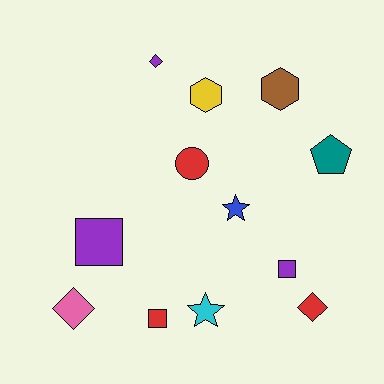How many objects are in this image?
There are 12 objects.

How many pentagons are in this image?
There is 1 pentagon.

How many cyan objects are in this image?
There is 1 cyan object.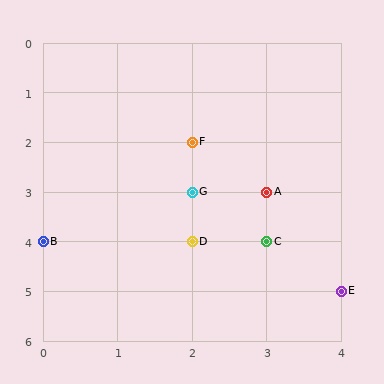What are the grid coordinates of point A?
Point A is at grid coordinates (3, 3).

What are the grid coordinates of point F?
Point F is at grid coordinates (2, 2).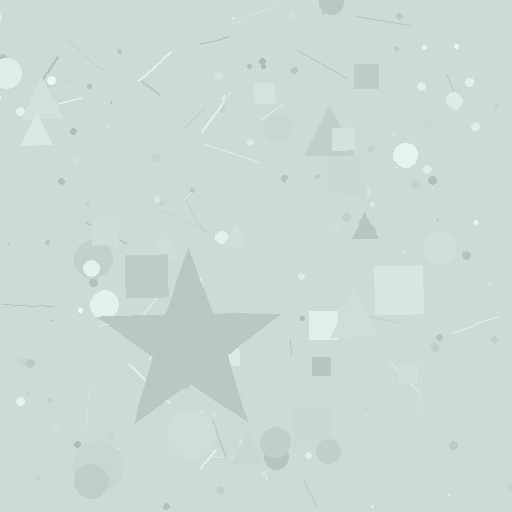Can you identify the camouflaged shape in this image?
The camouflaged shape is a star.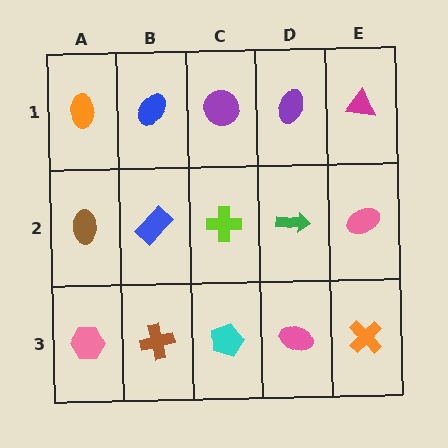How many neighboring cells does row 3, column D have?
3.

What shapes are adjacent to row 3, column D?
A green arrow (row 2, column D), a cyan pentagon (row 3, column C), an orange cross (row 3, column E).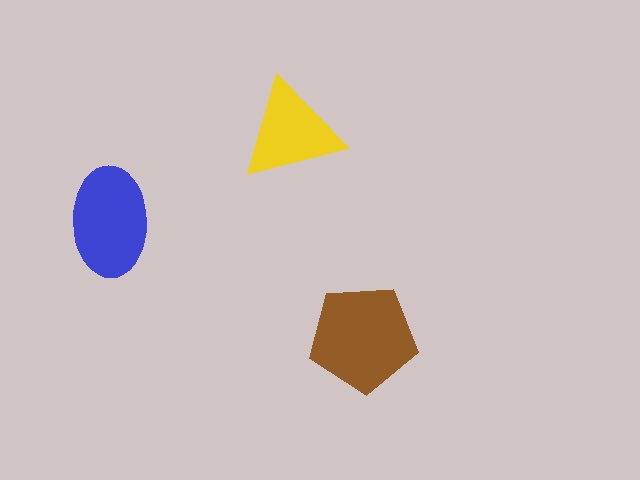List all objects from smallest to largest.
The yellow triangle, the blue ellipse, the brown pentagon.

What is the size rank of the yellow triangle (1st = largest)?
3rd.